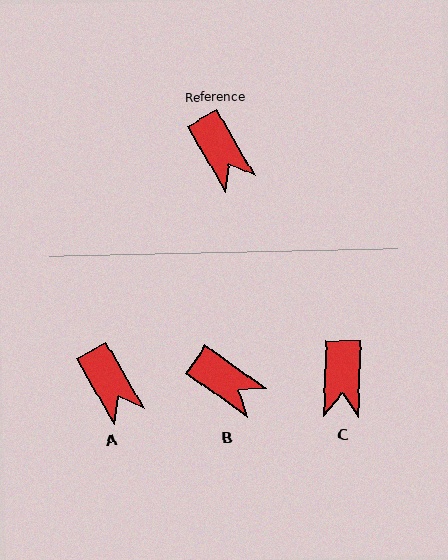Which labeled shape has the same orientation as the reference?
A.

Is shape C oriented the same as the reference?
No, it is off by about 31 degrees.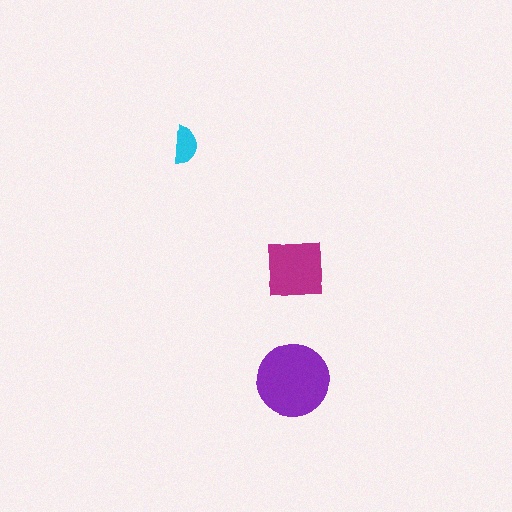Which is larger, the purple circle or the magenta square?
The purple circle.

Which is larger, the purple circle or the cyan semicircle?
The purple circle.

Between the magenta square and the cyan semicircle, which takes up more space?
The magenta square.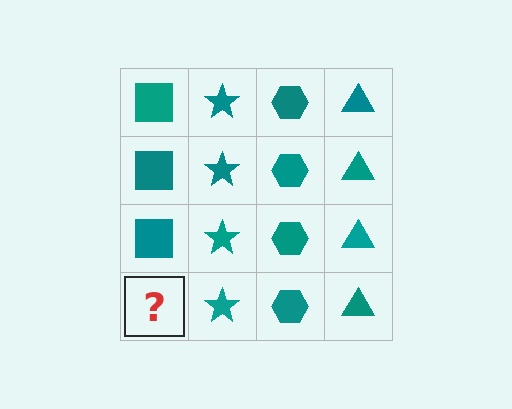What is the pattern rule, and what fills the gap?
The rule is that each column has a consistent shape. The gap should be filled with a teal square.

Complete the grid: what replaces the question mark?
The question mark should be replaced with a teal square.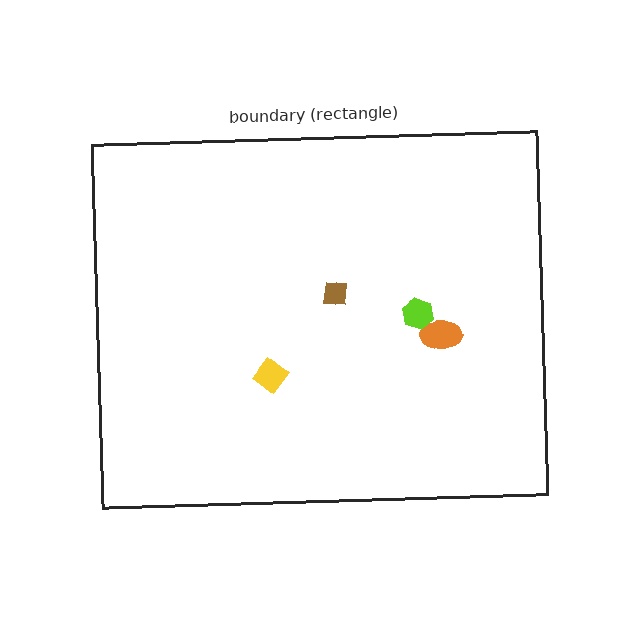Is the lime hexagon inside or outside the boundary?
Inside.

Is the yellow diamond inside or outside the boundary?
Inside.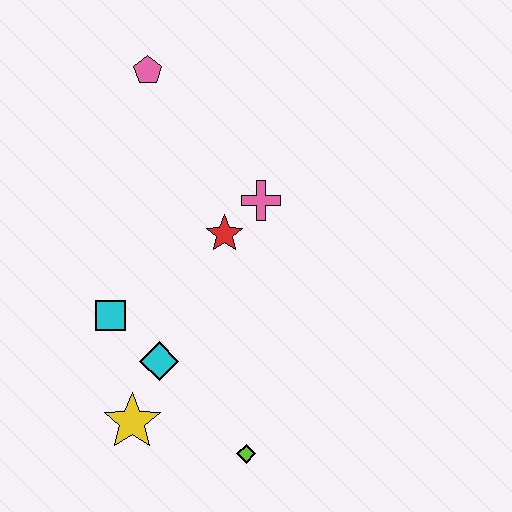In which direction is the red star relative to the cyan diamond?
The red star is above the cyan diamond.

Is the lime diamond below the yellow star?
Yes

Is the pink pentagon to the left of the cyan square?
No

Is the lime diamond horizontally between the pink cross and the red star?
Yes